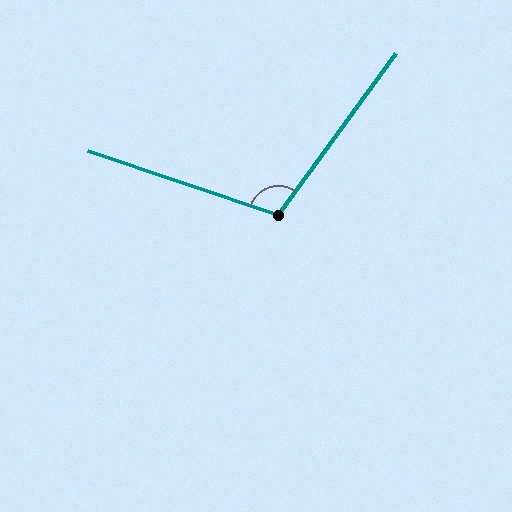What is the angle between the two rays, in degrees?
Approximately 108 degrees.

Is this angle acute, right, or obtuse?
It is obtuse.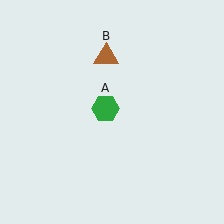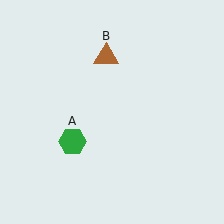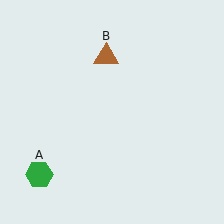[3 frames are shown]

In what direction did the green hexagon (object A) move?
The green hexagon (object A) moved down and to the left.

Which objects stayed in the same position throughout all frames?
Brown triangle (object B) remained stationary.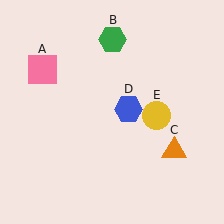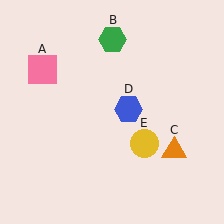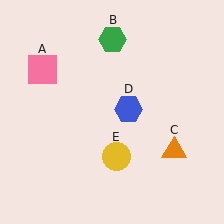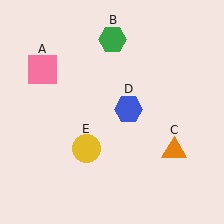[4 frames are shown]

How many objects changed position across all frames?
1 object changed position: yellow circle (object E).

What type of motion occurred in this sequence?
The yellow circle (object E) rotated clockwise around the center of the scene.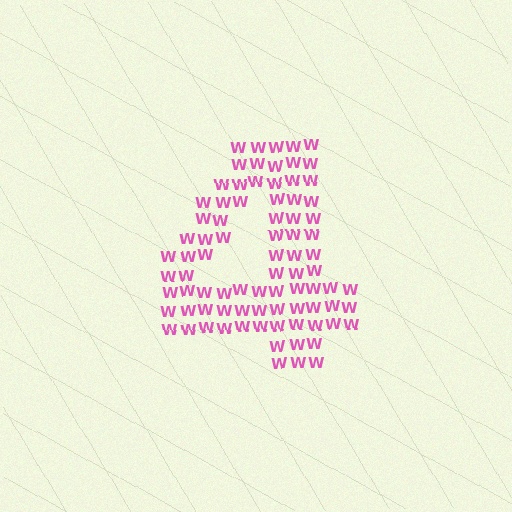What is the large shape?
The large shape is the digit 4.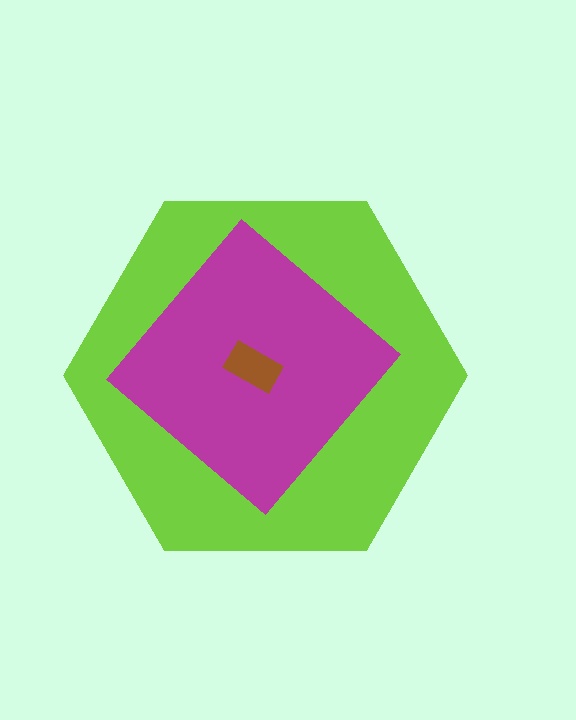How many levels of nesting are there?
3.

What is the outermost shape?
The lime hexagon.